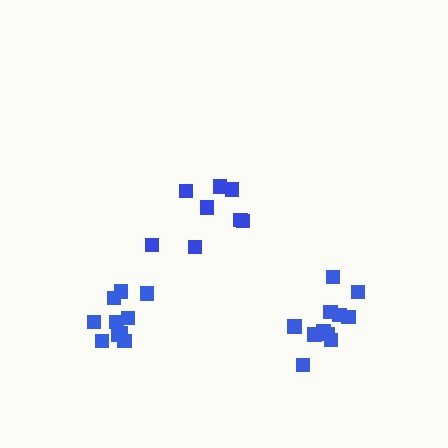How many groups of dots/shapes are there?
There are 3 groups.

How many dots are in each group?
Group 1: 10 dots, Group 2: 8 dots, Group 3: 11 dots (29 total).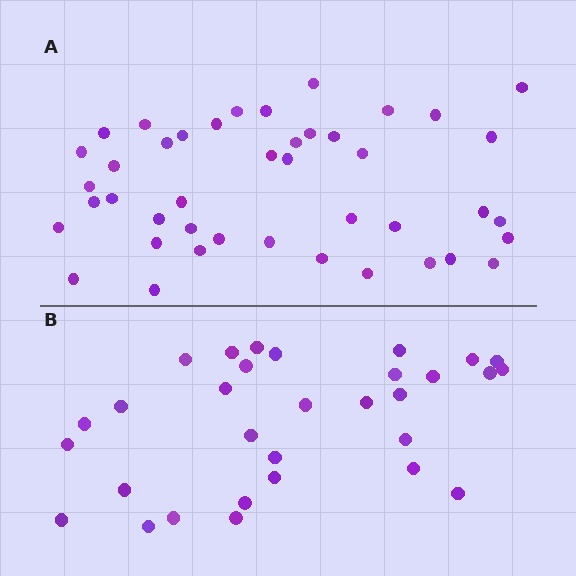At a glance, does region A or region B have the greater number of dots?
Region A (the top region) has more dots.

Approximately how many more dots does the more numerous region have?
Region A has roughly 12 or so more dots than region B.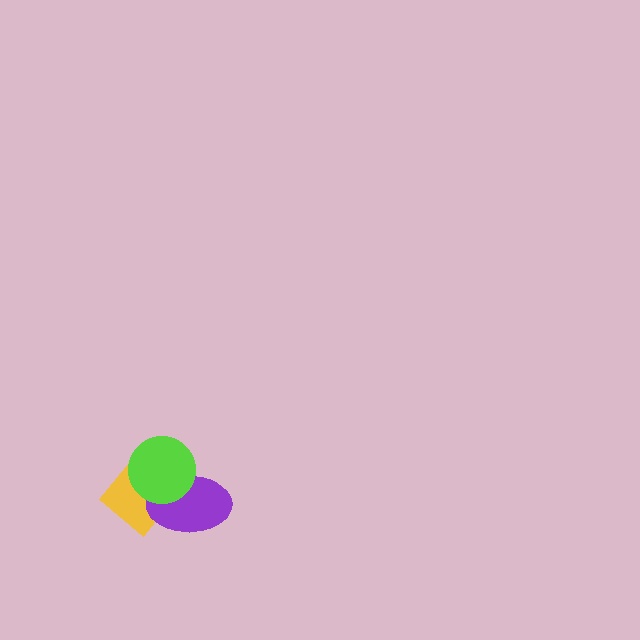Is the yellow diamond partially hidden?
Yes, it is partially covered by another shape.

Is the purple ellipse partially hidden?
Yes, it is partially covered by another shape.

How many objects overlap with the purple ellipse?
2 objects overlap with the purple ellipse.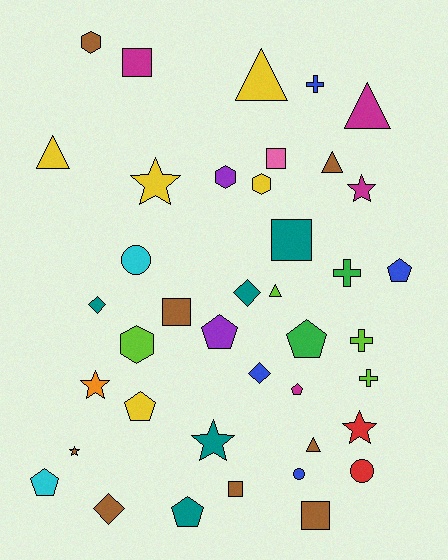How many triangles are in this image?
There are 6 triangles.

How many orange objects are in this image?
There is 1 orange object.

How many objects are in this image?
There are 40 objects.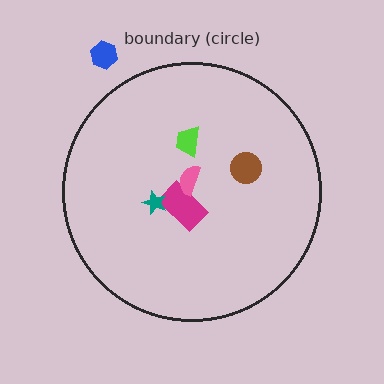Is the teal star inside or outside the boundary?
Inside.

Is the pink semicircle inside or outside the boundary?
Inside.